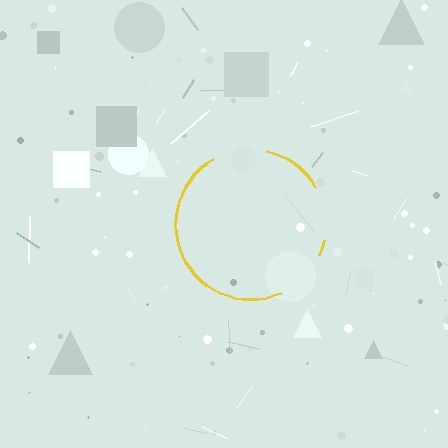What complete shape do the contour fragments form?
The contour fragments form a circle.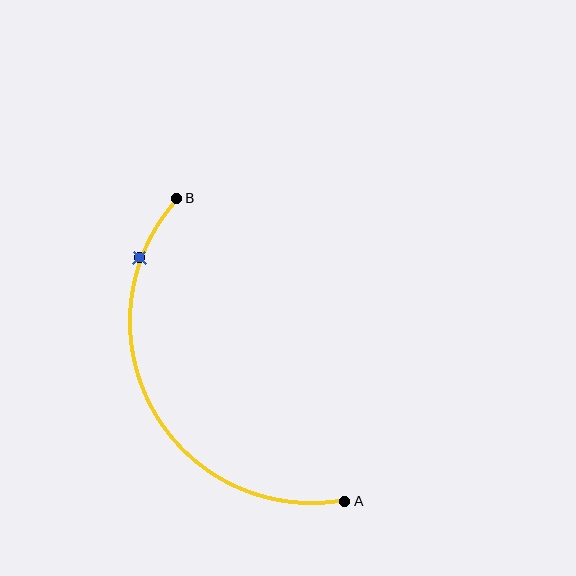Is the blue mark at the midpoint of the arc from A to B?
No. The blue mark lies on the arc but is closer to endpoint B. The arc midpoint would be at the point on the curve equidistant along the arc from both A and B.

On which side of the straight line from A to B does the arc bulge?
The arc bulges to the left of the straight line connecting A and B.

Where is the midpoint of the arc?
The arc midpoint is the point on the curve farthest from the straight line joining A and B. It sits to the left of that line.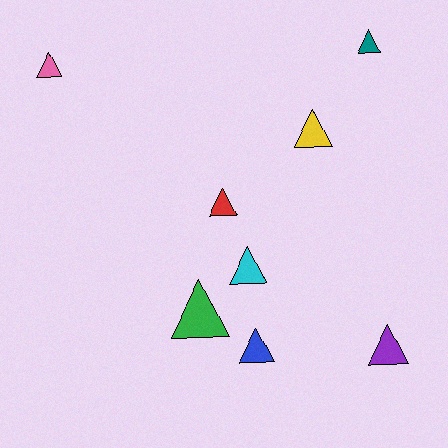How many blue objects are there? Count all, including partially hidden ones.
There is 1 blue object.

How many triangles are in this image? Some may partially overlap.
There are 8 triangles.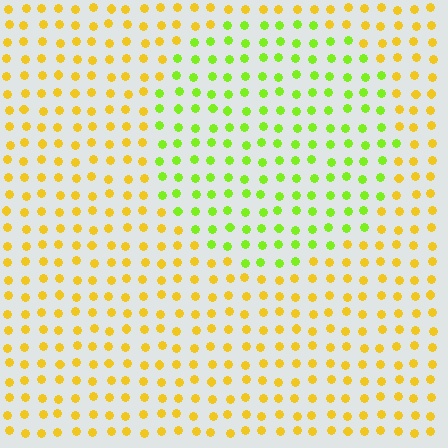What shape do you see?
I see a circle.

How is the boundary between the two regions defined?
The boundary is defined purely by a slight shift in hue (about 45 degrees). Spacing, size, and orientation are identical on both sides.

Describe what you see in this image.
The image is filled with small yellow elements in a uniform arrangement. A circle-shaped region is visible where the elements are tinted to a slightly different hue, forming a subtle color boundary.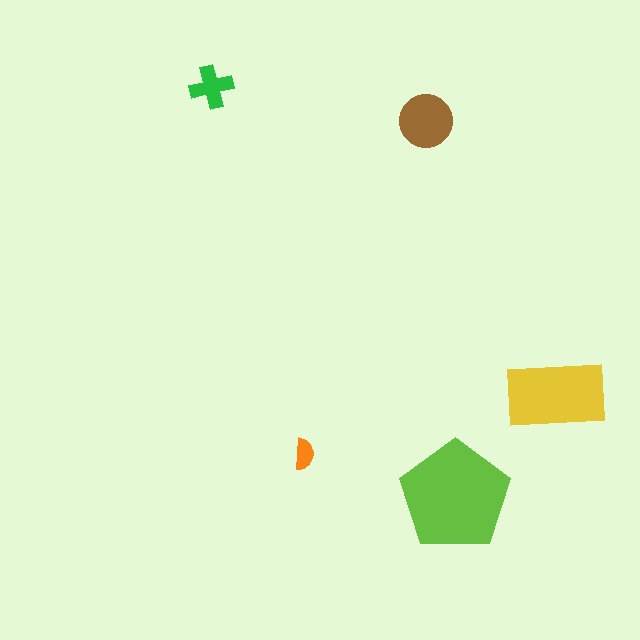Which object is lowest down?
The lime pentagon is bottommost.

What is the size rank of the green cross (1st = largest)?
4th.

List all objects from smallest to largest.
The orange semicircle, the green cross, the brown circle, the yellow rectangle, the lime pentagon.